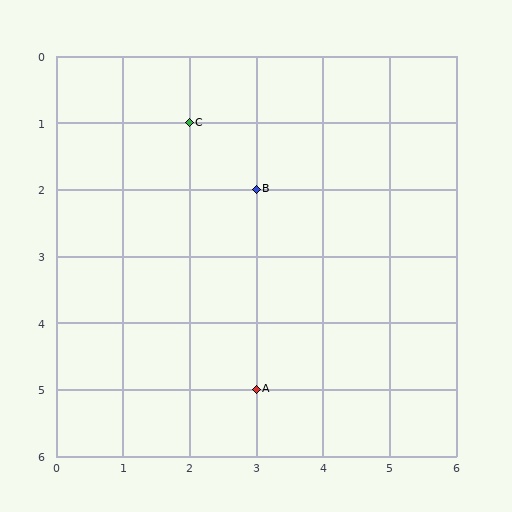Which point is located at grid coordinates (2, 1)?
Point C is at (2, 1).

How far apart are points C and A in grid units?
Points C and A are 1 column and 4 rows apart (about 4.1 grid units diagonally).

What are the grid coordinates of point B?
Point B is at grid coordinates (3, 2).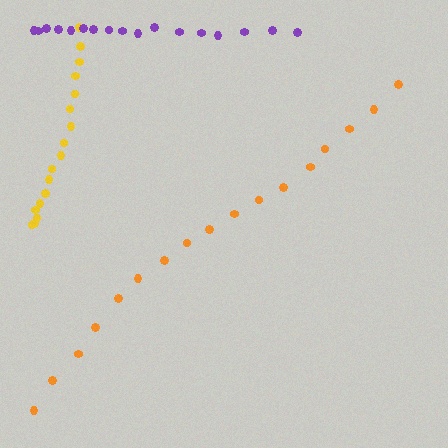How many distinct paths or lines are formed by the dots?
There are 3 distinct paths.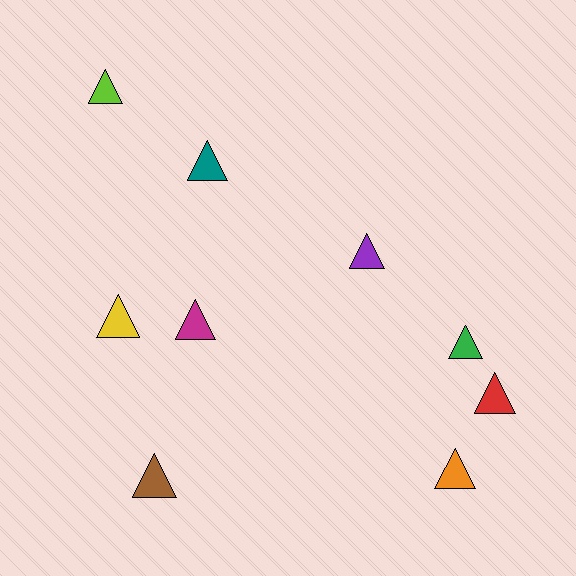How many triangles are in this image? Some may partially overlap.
There are 9 triangles.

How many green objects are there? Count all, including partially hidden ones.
There is 1 green object.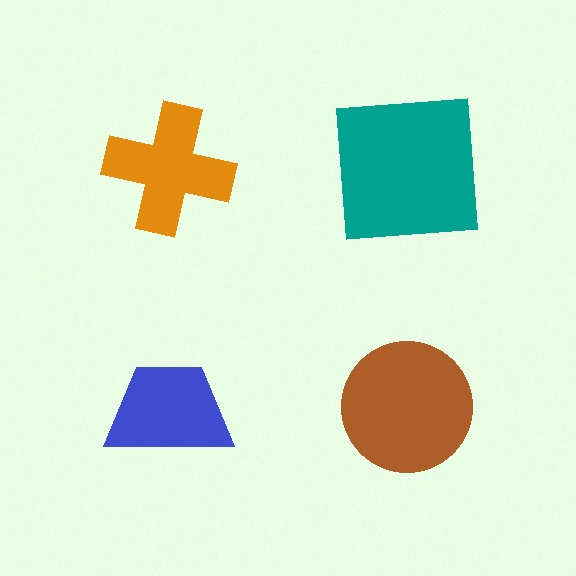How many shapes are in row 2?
2 shapes.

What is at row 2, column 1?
A blue trapezoid.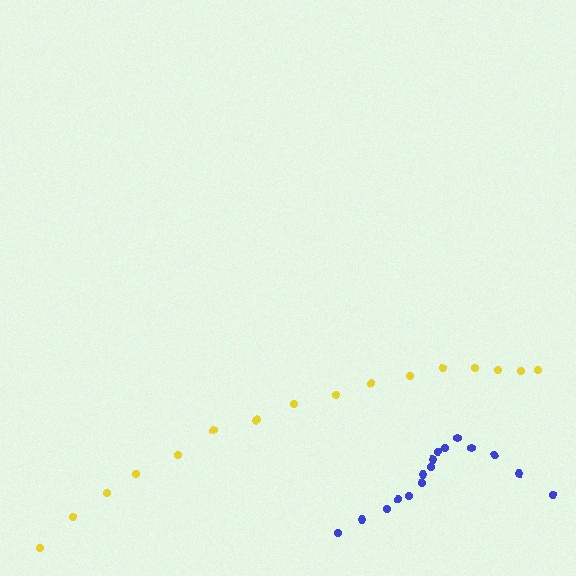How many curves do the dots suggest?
There are 2 distinct paths.